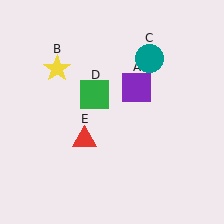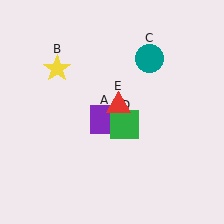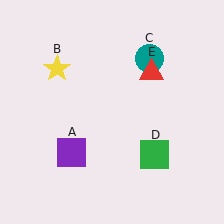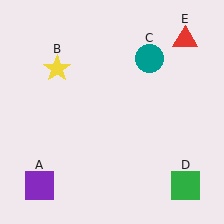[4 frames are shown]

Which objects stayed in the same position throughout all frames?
Yellow star (object B) and teal circle (object C) remained stationary.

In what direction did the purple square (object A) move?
The purple square (object A) moved down and to the left.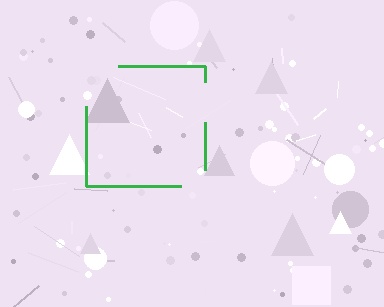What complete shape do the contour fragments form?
The contour fragments form a square.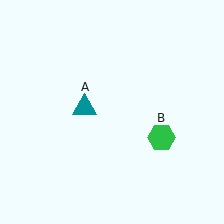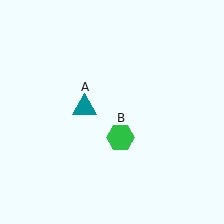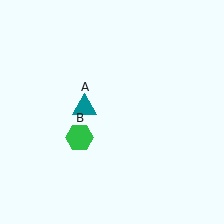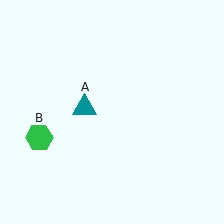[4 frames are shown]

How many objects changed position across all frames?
1 object changed position: green hexagon (object B).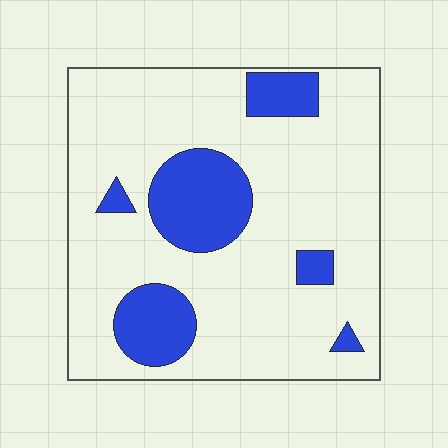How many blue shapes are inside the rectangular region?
6.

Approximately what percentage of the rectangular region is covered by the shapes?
Approximately 20%.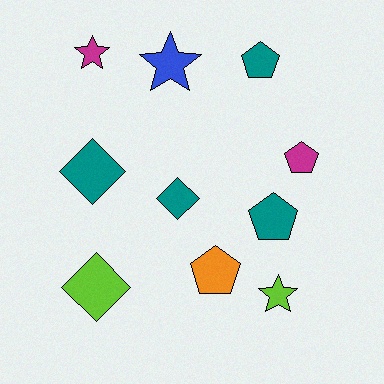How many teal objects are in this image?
There are 4 teal objects.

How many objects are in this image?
There are 10 objects.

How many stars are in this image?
There are 3 stars.